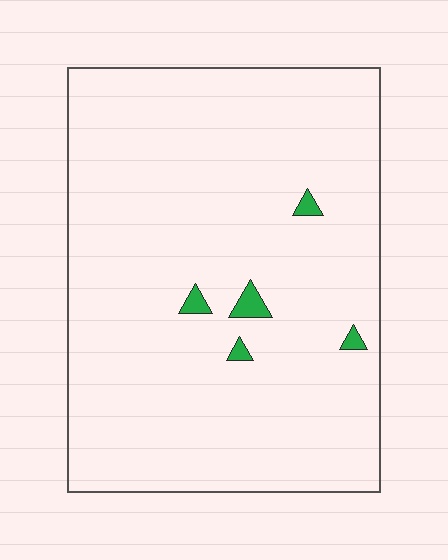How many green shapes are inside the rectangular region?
5.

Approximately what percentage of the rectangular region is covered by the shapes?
Approximately 0%.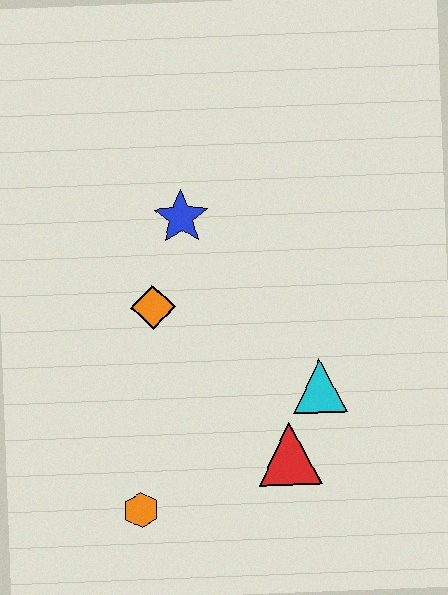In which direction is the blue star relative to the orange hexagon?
The blue star is above the orange hexagon.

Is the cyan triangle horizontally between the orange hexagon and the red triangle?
No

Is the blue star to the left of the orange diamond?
No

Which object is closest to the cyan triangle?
The red triangle is closest to the cyan triangle.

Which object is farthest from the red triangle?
The blue star is farthest from the red triangle.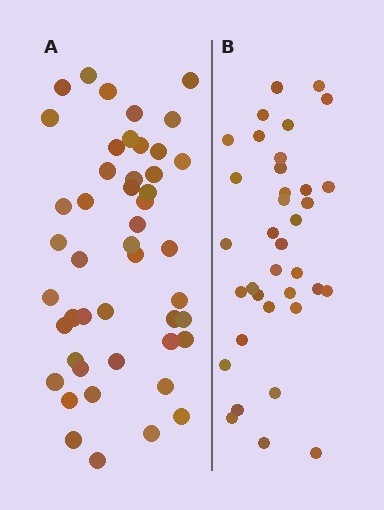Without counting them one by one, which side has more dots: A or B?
Region A (the left region) has more dots.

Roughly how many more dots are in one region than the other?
Region A has roughly 12 or so more dots than region B.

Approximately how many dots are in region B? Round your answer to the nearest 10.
About 40 dots. (The exact count is 36, which rounds to 40.)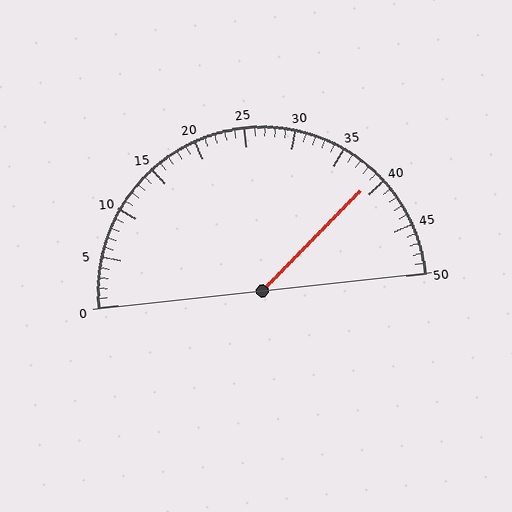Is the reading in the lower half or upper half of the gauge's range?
The reading is in the upper half of the range (0 to 50).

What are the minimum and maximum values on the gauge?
The gauge ranges from 0 to 50.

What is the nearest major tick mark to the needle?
The nearest major tick mark is 40.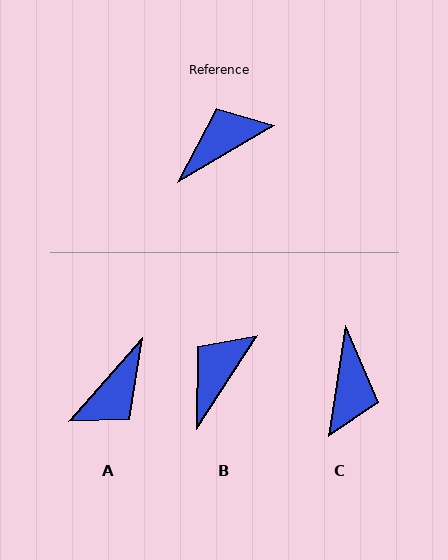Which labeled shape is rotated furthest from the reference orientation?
A, about 162 degrees away.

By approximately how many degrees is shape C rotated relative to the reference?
Approximately 129 degrees clockwise.